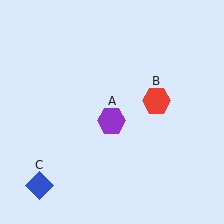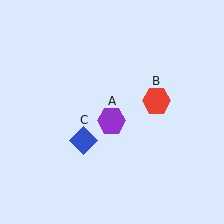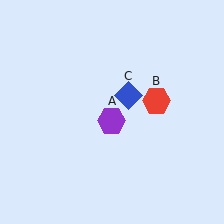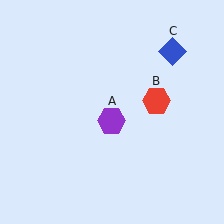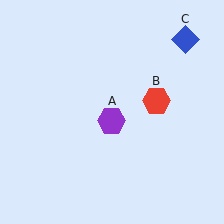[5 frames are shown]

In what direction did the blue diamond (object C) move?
The blue diamond (object C) moved up and to the right.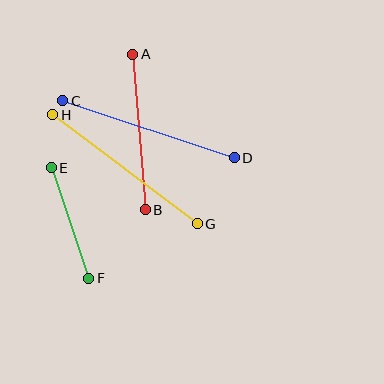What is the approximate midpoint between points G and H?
The midpoint is at approximately (125, 169) pixels.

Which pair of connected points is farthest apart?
Points G and H are farthest apart.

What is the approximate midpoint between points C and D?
The midpoint is at approximately (149, 129) pixels.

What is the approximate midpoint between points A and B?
The midpoint is at approximately (139, 132) pixels.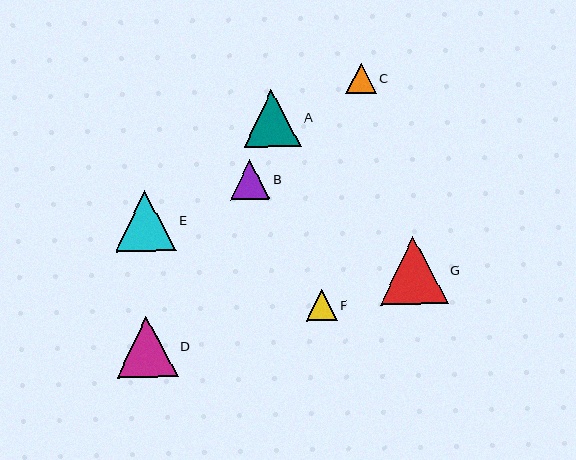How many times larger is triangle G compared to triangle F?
Triangle G is approximately 2.2 times the size of triangle F.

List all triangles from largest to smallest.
From largest to smallest: G, E, D, A, B, F, C.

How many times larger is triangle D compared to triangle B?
Triangle D is approximately 1.5 times the size of triangle B.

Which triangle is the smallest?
Triangle C is the smallest with a size of approximately 30 pixels.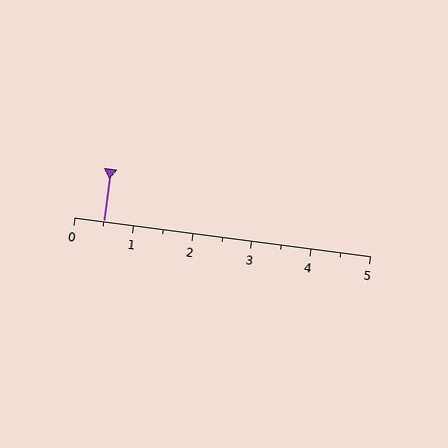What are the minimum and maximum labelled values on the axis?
The axis runs from 0 to 5.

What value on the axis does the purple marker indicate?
The marker indicates approximately 0.5.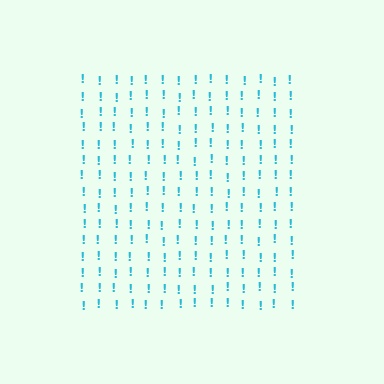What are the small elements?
The small elements are exclamation marks.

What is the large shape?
The large shape is a square.